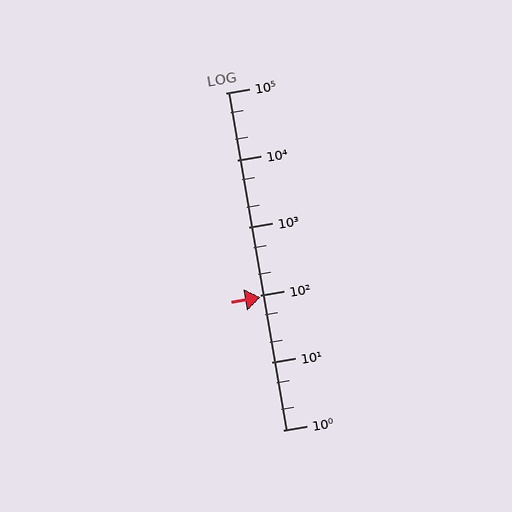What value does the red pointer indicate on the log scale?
The pointer indicates approximately 93.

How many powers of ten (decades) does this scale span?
The scale spans 5 decades, from 1 to 100000.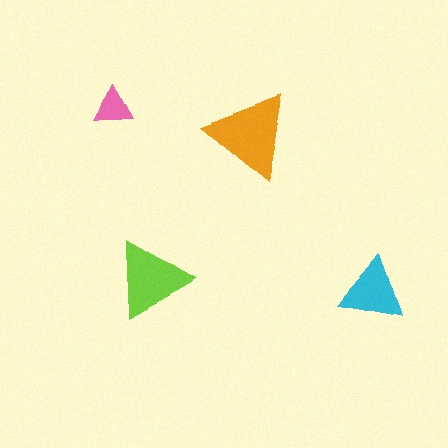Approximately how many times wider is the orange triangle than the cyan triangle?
About 1.5 times wider.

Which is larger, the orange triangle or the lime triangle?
The orange one.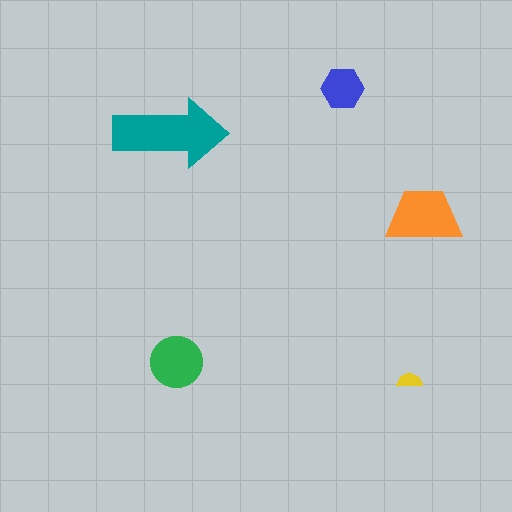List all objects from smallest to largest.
The yellow semicircle, the blue hexagon, the green circle, the orange trapezoid, the teal arrow.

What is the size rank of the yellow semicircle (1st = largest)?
5th.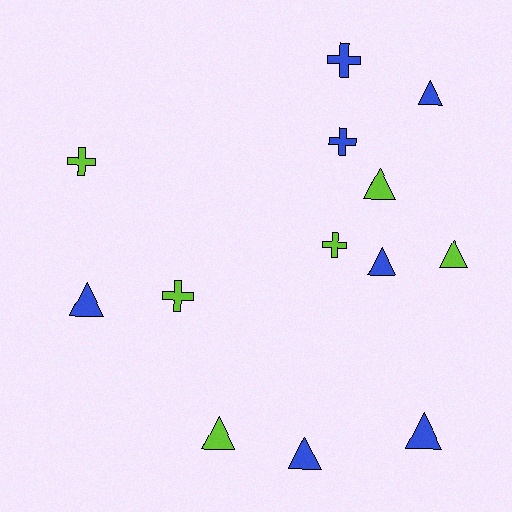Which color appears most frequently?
Blue, with 7 objects.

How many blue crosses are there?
There are 2 blue crosses.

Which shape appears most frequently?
Triangle, with 8 objects.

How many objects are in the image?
There are 13 objects.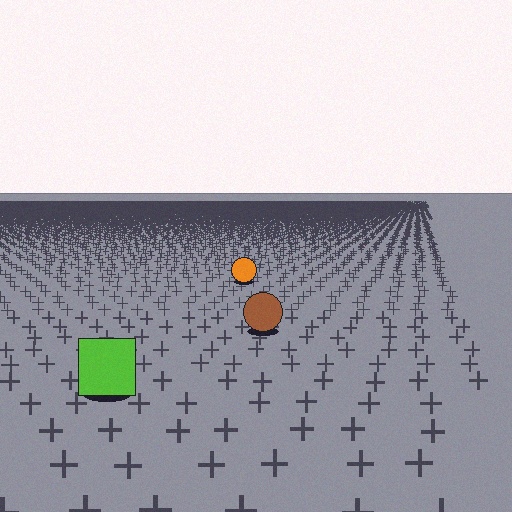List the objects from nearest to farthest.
From nearest to farthest: the lime square, the brown circle, the orange circle.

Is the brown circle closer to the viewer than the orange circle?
Yes. The brown circle is closer — you can tell from the texture gradient: the ground texture is coarser near it.